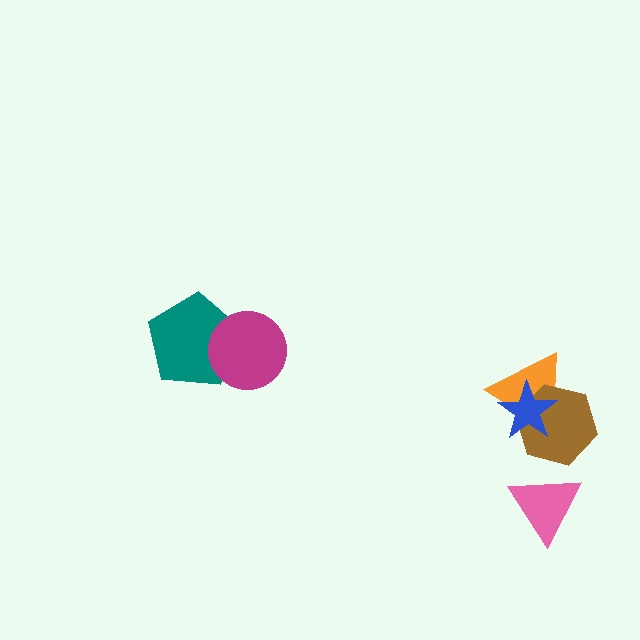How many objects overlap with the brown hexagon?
2 objects overlap with the brown hexagon.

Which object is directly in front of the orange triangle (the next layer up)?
The brown hexagon is directly in front of the orange triangle.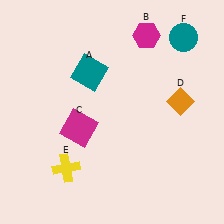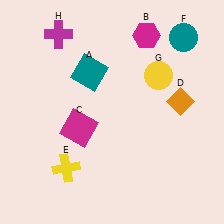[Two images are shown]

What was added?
A yellow circle (G), a magenta cross (H) were added in Image 2.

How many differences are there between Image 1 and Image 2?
There are 2 differences between the two images.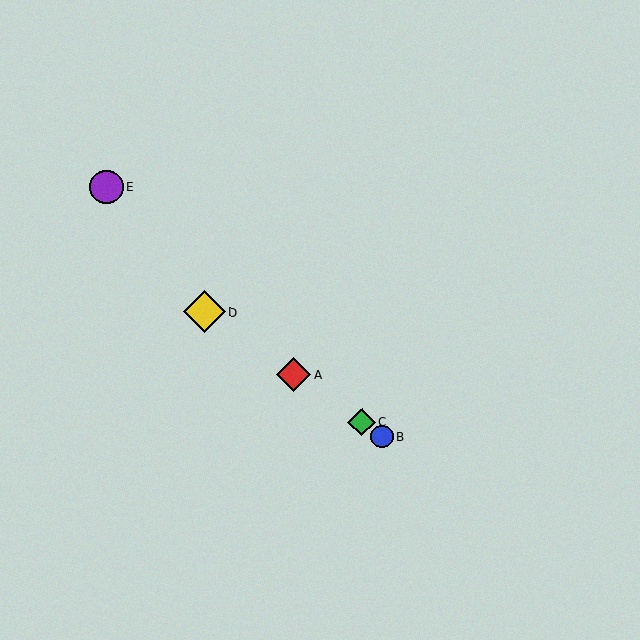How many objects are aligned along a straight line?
4 objects (A, B, C, D) are aligned along a straight line.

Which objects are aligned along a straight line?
Objects A, B, C, D are aligned along a straight line.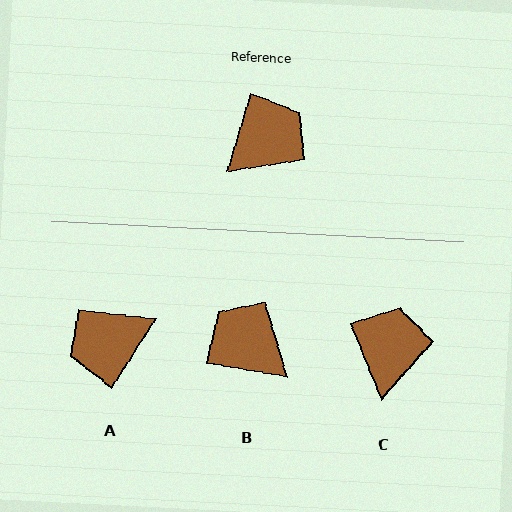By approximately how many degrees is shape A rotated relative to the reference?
Approximately 164 degrees counter-clockwise.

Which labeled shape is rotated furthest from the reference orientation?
A, about 164 degrees away.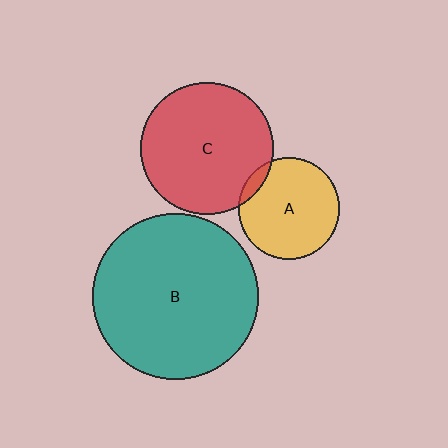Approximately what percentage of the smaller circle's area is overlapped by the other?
Approximately 5%.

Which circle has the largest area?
Circle B (teal).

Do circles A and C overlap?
Yes.